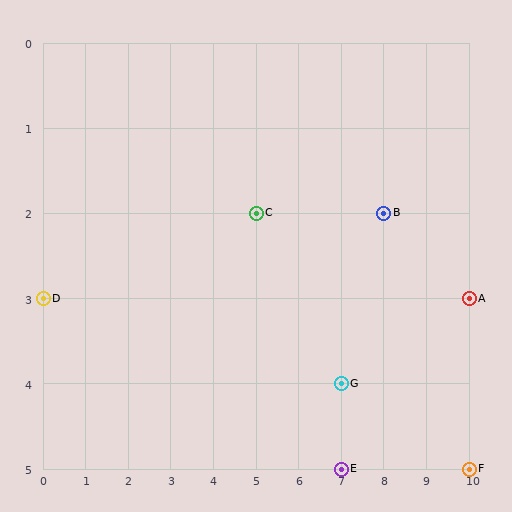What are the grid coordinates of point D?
Point D is at grid coordinates (0, 3).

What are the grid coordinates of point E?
Point E is at grid coordinates (7, 5).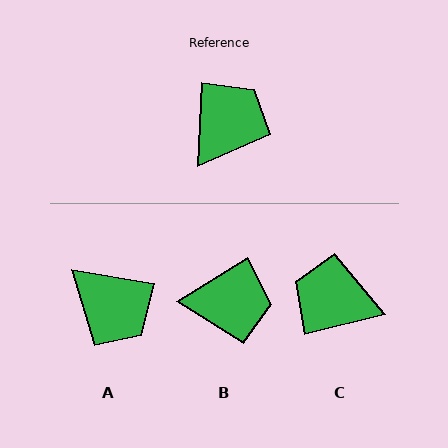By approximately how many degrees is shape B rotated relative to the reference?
Approximately 56 degrees clockwise.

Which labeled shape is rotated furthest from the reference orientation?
C, about 106 degrees away.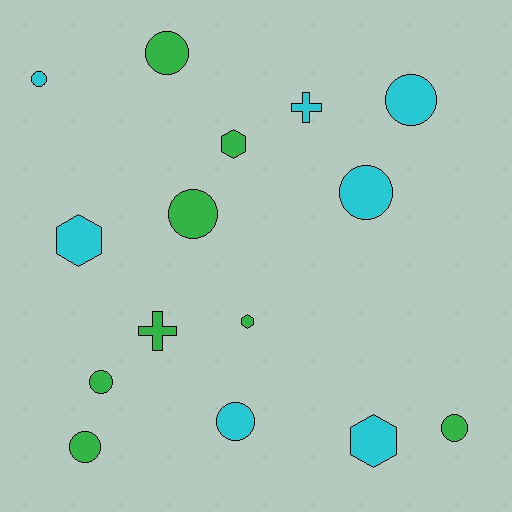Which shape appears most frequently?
Circle, with 9 objects.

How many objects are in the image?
There are 15 objects.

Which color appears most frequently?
Green, with 8 objects.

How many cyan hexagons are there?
There are 2 cyan hexagons.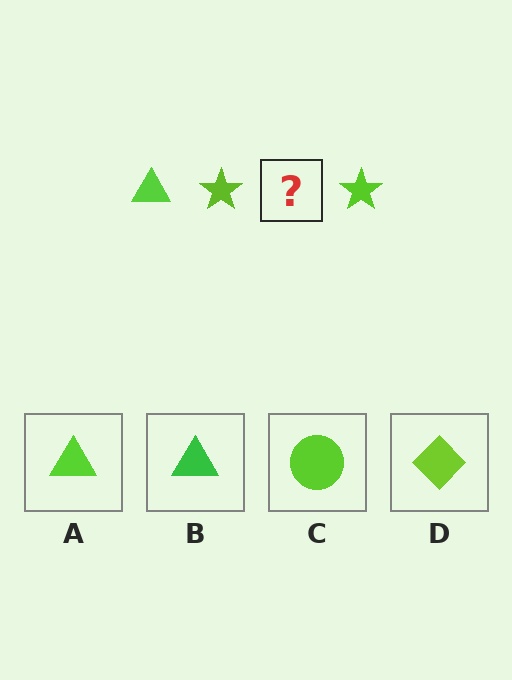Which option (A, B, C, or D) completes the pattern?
A.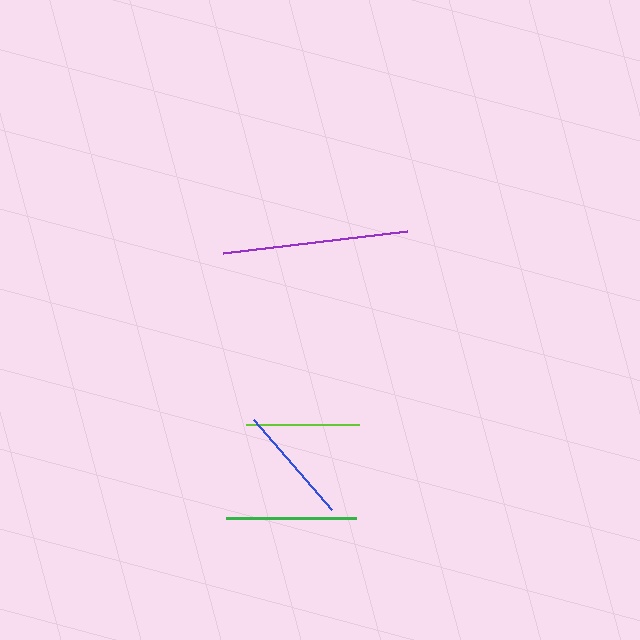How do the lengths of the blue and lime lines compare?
The blue and lime lines are approximately the same length.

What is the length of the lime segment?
The lime segment is approximately 113 pixels long.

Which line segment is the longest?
The purple line is the longest at approximately 185 pixels.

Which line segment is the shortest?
The lime line is the shortest at approximately 113 pixels.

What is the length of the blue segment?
The blue segment is approximately 120 pixels long.